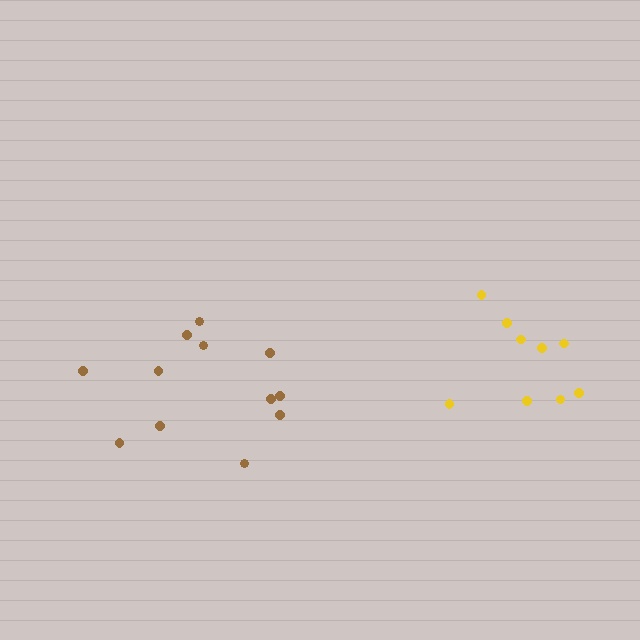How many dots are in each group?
Group 1: 12 dots, Group 2: 9 dots (21 total).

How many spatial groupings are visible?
There are 2 spatial groupings.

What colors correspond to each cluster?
The clusters are colored: brown, yellow.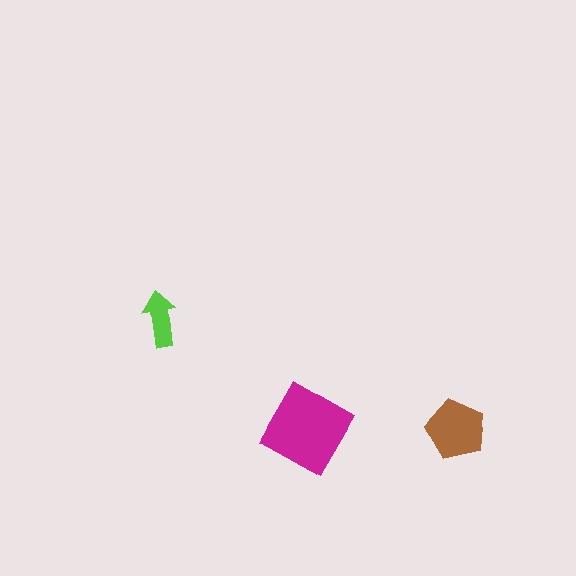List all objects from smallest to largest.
The lime arrow, the brown pentagon, the magenta diamond.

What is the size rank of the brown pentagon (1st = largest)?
2nd.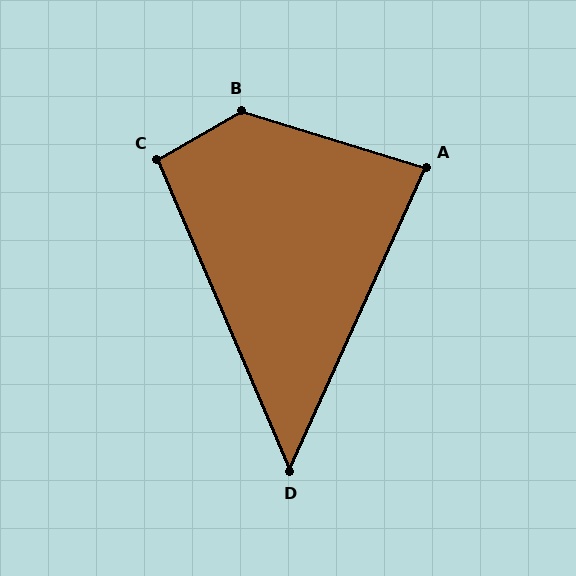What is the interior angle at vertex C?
Approximately 97 degrees (obtuse).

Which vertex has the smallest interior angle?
D, at approximately 47 degrees.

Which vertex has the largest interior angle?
B, at approximately 133 degrees.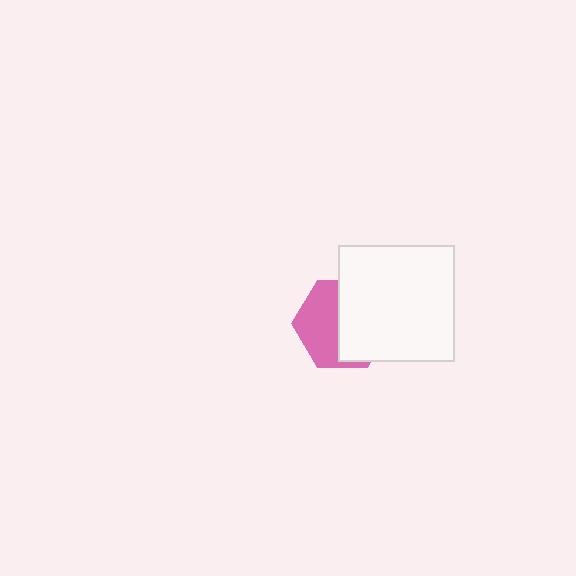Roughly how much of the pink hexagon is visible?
About half of it is visible (roughly 47%).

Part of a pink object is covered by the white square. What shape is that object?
It is a hexagon.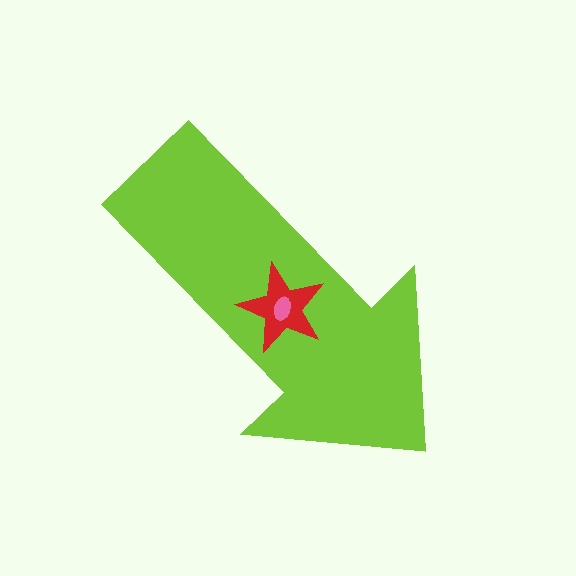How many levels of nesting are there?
3.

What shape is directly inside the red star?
The pink ellipse.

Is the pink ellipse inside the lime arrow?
Yes.